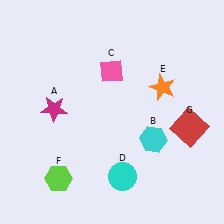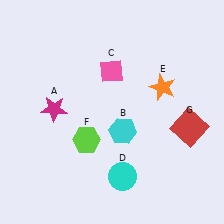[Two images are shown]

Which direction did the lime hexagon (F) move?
The lime hexagon (F) moved up.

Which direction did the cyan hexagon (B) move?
The cyan hexagon (B) moved left.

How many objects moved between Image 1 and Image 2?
2 objects moved between the two images.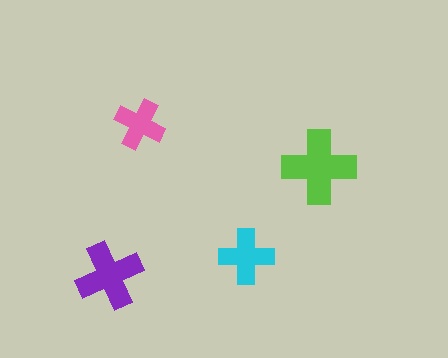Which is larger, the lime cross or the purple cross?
The lime one.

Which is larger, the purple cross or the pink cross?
The purple one.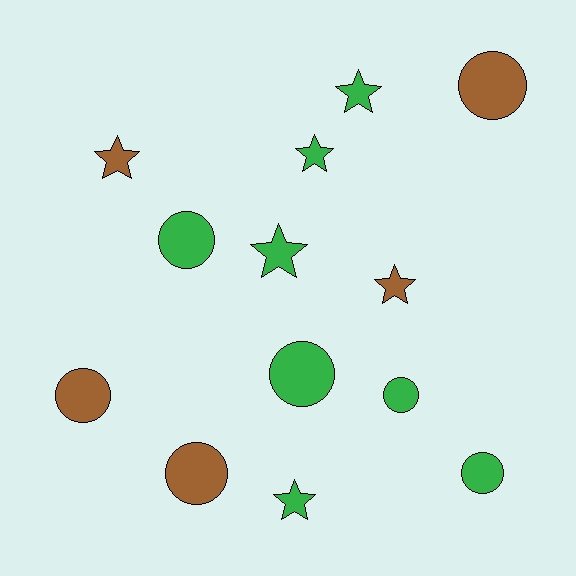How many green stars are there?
There are 4 green stars.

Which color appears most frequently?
Green, with 8 objects.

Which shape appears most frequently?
Circle, with 7 objects.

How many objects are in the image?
There are 13 objects.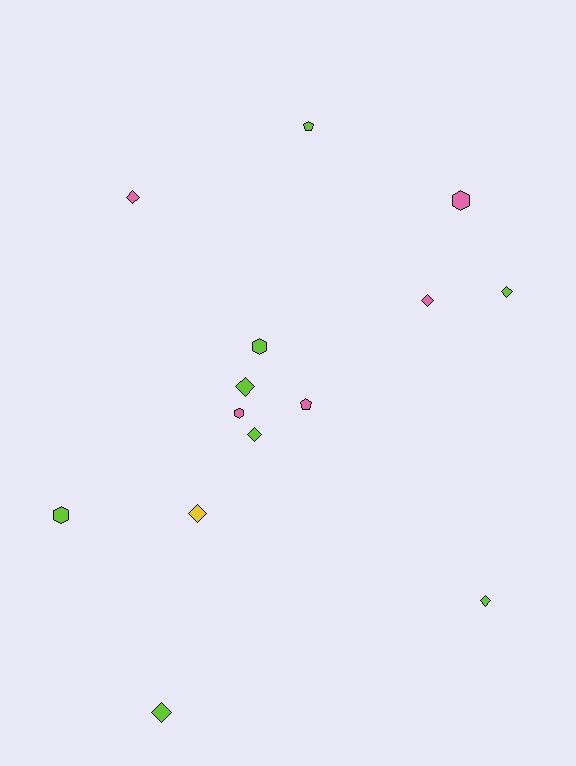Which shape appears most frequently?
Diamond, with 8 objects.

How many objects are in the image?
There are 14 objects.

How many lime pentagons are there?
There is 1 lime pentagon.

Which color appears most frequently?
Lime, with 8 objects.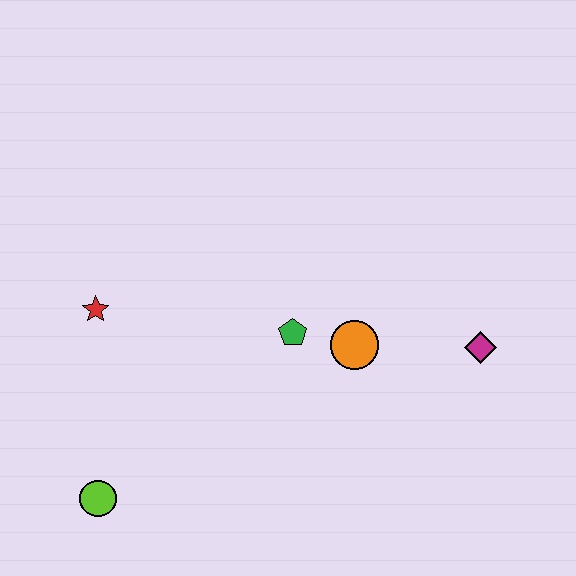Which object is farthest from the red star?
The magenta diamond is farthest from the red star.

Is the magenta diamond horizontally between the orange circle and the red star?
No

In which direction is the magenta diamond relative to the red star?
The magenta diamond is to the right of the red star.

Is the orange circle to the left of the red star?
No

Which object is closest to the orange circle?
The green pentagon is closest to the orange circle.